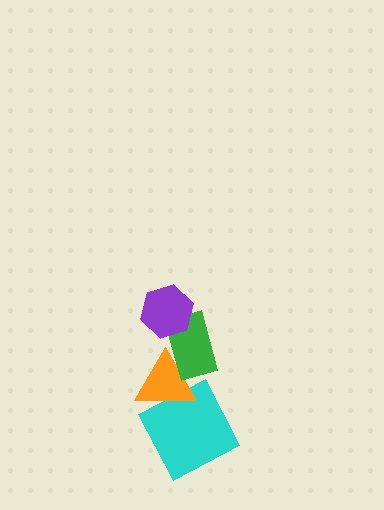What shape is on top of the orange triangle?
The green rectangle is on top of the orange triangle.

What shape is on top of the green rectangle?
The purple hexagon is on top of the green rectangle.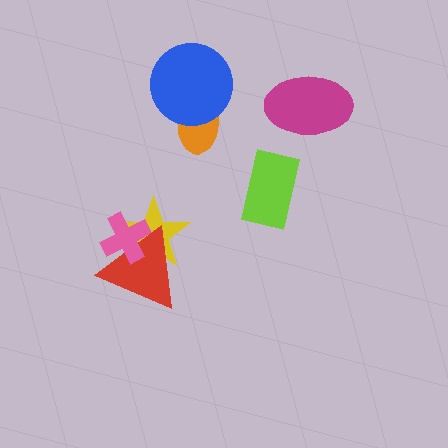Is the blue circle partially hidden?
No, no other shape covers it.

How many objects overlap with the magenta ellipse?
0 objects overlap with the magenta ellipse.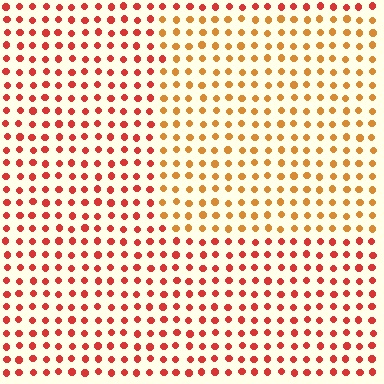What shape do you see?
I see a rectangle.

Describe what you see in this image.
The image is filled with small red elements in a uniform arrangement. A rectangle-shaped region is visible where the elements are tinted to a slightly different hue, forming a subtle color boundary.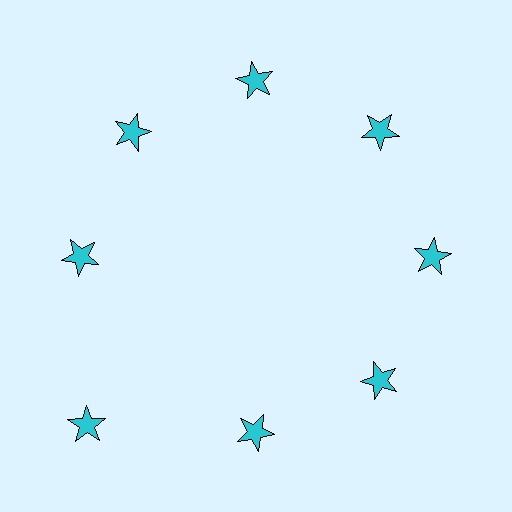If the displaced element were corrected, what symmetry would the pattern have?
It would have 8-fold rotational symmetry — the pattern would map onto itself every 45 degrees.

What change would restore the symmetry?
The symmetry would be restored by moving it inward, back onto the ring so that all 8 stars sit at equal angles and equal distance from the center.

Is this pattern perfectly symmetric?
No. The 8 cyan stars are arranged in a ring, but one element near the 8 o'clock position is pushed outward from the center, breaking the 8-fold rotational symmetry.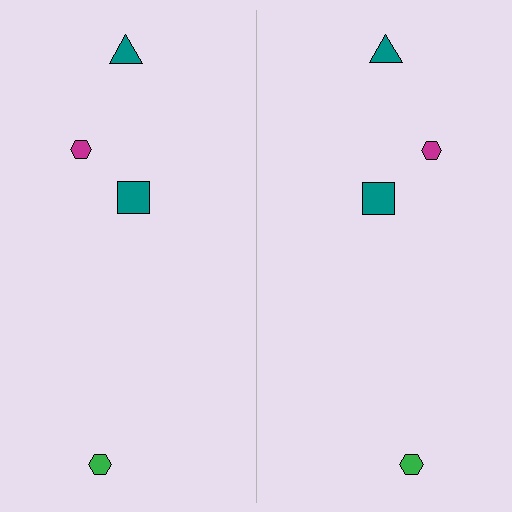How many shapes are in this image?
There are 8 shapes in this image.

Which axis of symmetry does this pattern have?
The pattern has a vertical axis of symmetry running through the center of the image.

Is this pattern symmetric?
Yes, this pattern has bilateral (reflection) symmetry.